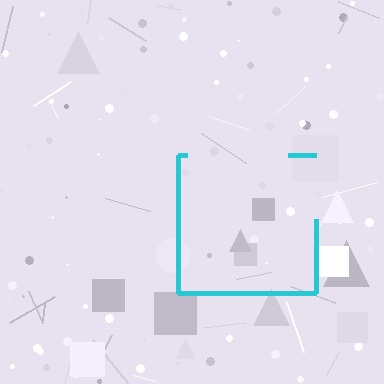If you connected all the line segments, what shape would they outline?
They would outline a square.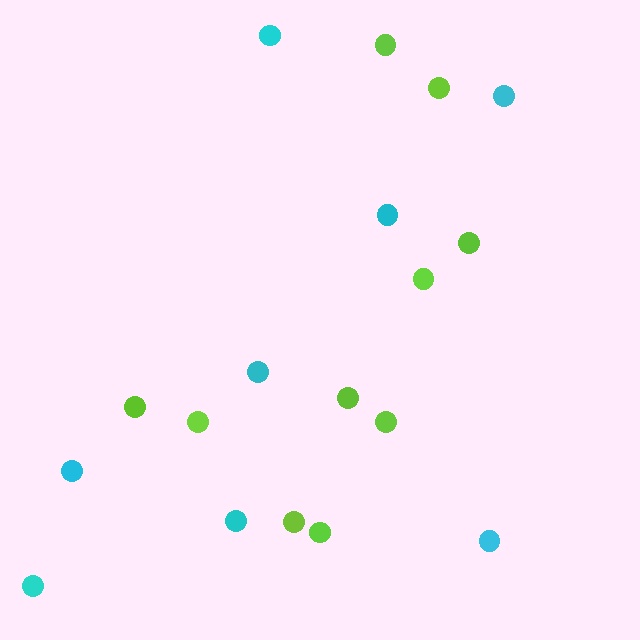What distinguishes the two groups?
There are 2 groups: one group of cyan circles (8) and one group of lime circles (10).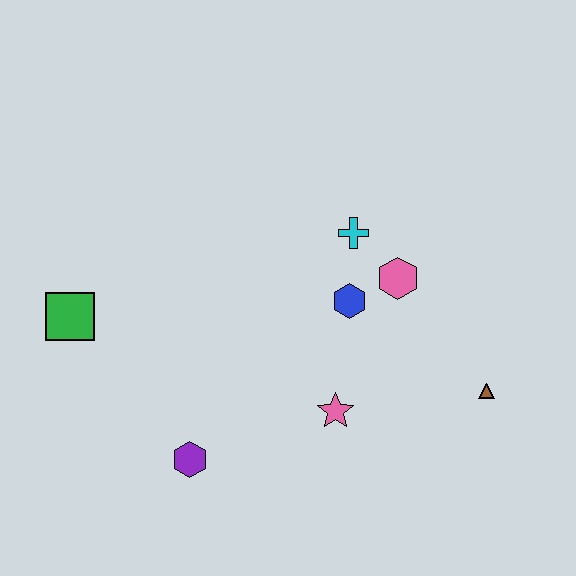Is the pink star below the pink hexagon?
Yes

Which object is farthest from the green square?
The brown triangle is farthest from the green square.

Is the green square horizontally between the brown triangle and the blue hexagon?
No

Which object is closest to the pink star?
The blue hexagon is closest to the pink star.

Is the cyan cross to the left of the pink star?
No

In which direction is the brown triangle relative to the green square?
The brown triangle is to the right of the green square.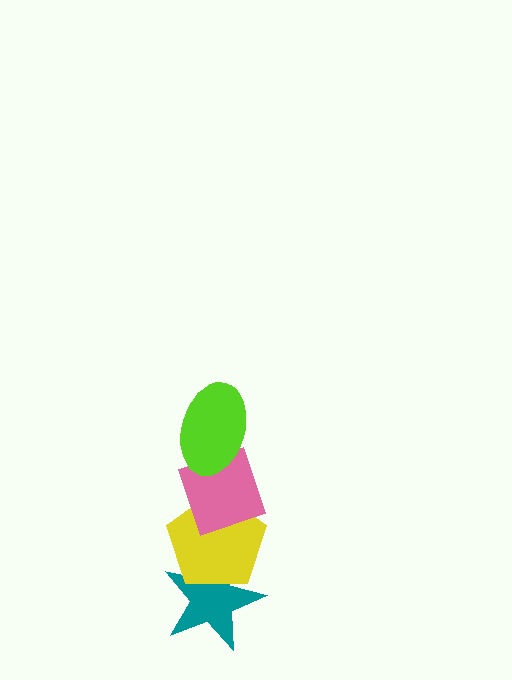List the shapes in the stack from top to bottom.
From top to bottom: the lime ellipse, the pink diamond, the yellow pentagon, the teal star.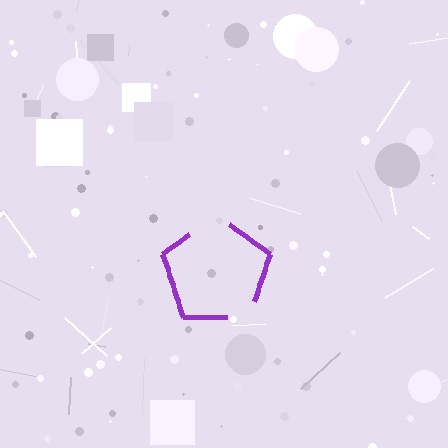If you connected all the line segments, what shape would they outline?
They would outline a pentagon.